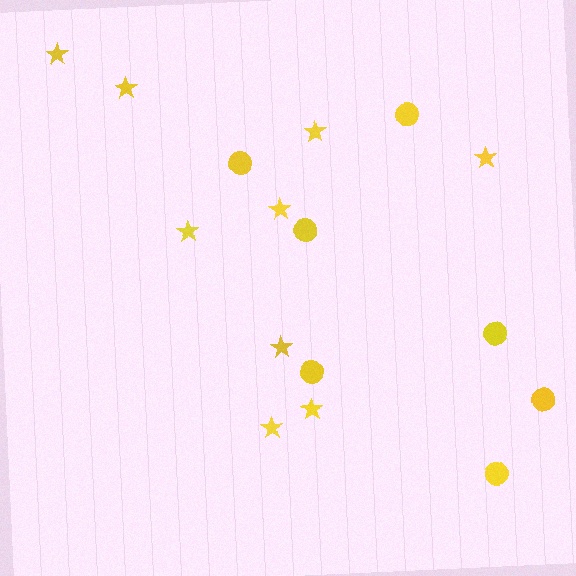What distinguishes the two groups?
There are 2 groups: one group of stars (9) and one group of circles (7).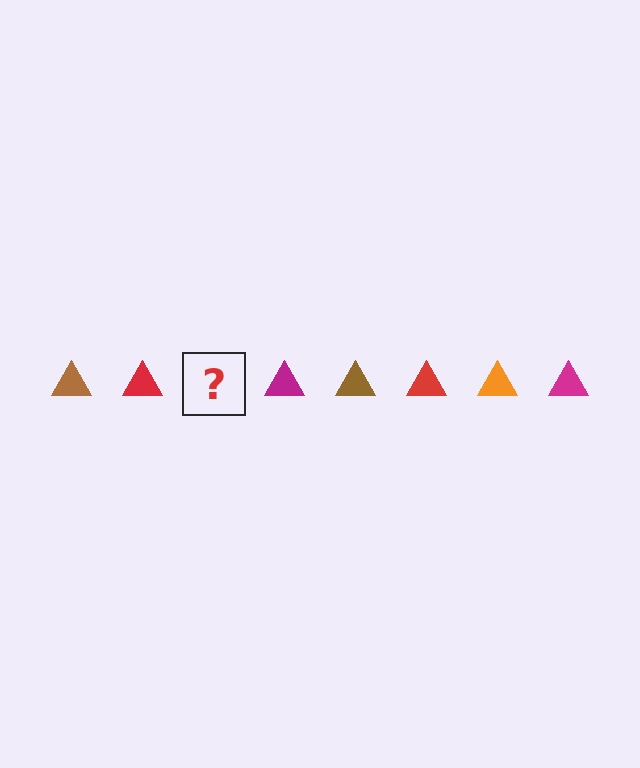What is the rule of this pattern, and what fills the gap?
The rule is that the pattern cycles through brown, red, orange, magenta triangles. The gap should be filled with an orange triangle.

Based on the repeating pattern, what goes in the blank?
The blank should be an orange triangle.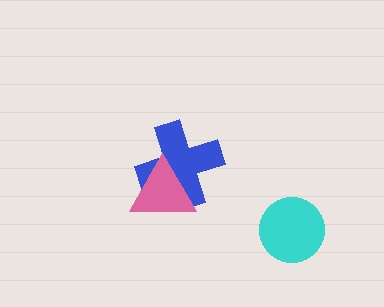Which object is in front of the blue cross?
The pink triangle is in front of the blue cross.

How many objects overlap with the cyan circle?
0 objects overlap with the cyan circle.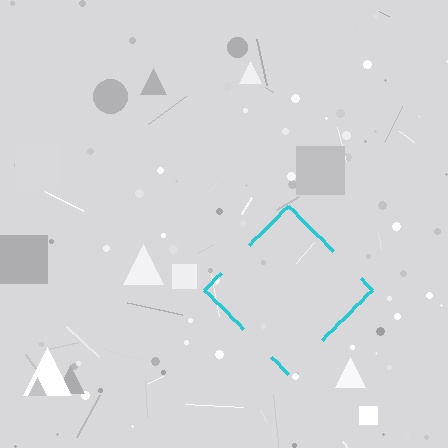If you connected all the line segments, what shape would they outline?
They would outline a diamond.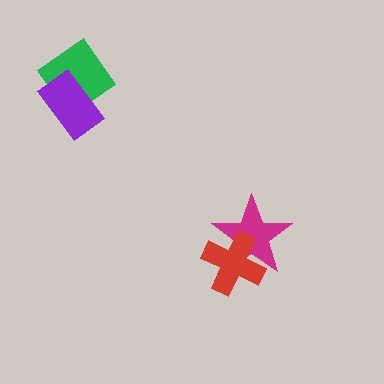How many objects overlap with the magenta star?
1 object overlaps with the magenta star.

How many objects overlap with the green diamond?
1 object overlaps with the green diamond.